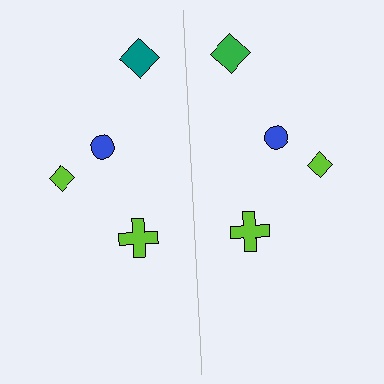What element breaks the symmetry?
The green diamond on the right side breaks the symmetry — its mirror counterpart is teal.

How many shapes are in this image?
There are 8 shapes in this image.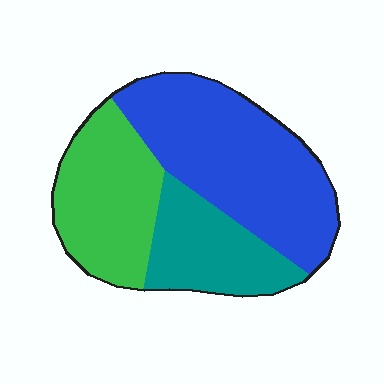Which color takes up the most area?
Blue, at roughly 45%.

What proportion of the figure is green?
Green covers around 30% of the figure.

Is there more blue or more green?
Blue.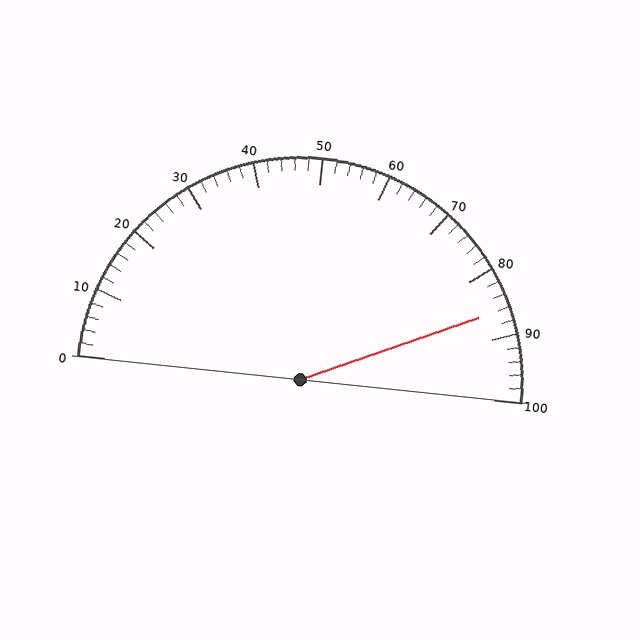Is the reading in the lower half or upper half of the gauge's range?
The reading is in the upper half of the range (0 to 100).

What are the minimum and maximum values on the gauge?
The gauge ranges from 0 to 100.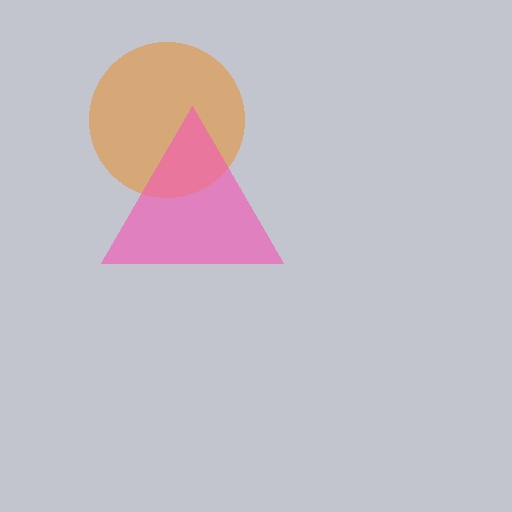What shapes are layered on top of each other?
The layered shapes are: an orange circle, a pink triangle.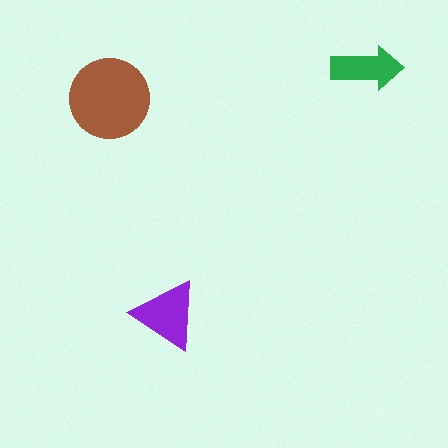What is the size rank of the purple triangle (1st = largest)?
2nd.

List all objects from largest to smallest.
The brown circle, the purple triangle, the green arrow.